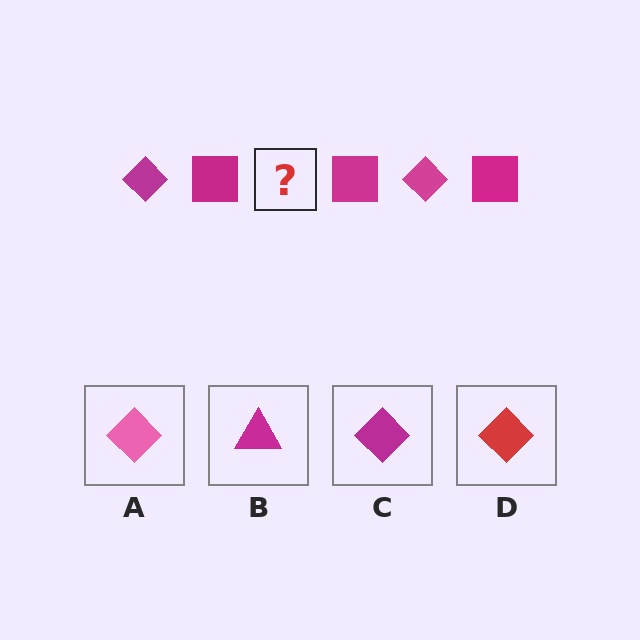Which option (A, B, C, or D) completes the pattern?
C.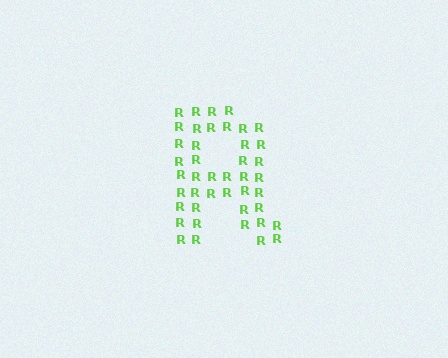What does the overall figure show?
The overall figure shows the letter R.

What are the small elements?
The small elements are letter R's.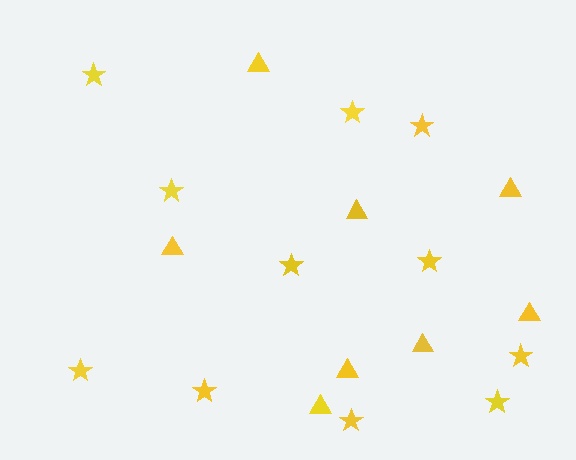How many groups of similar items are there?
There are 2 groups: one group of stars (11) and one group of triangles (8).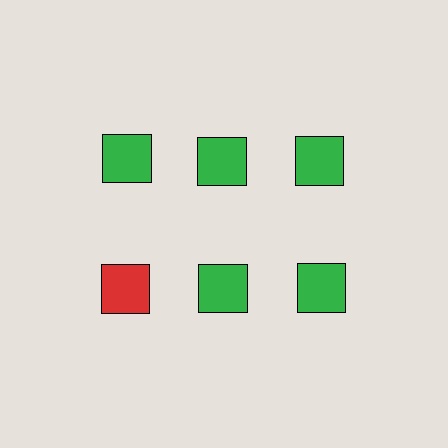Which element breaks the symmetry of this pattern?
The red square in the second row, leftmost column breaks the symmetry. All other shapes are green squares.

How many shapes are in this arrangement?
There are 6 shapes arranged in a grid pattern.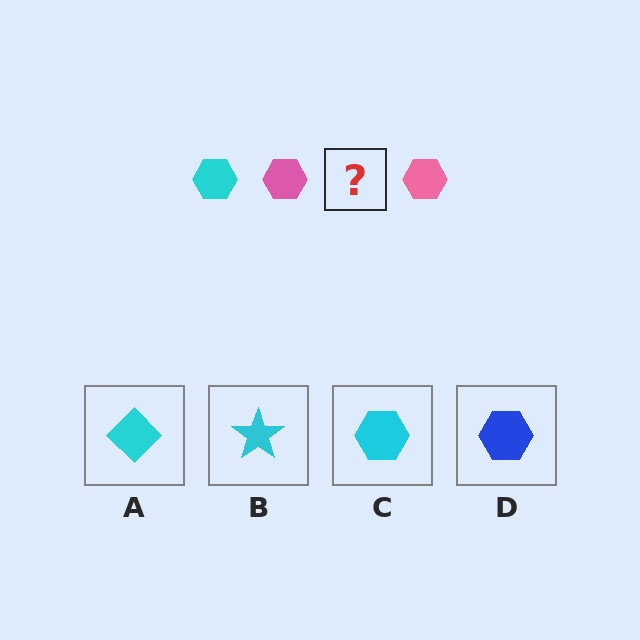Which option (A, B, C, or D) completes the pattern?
C.